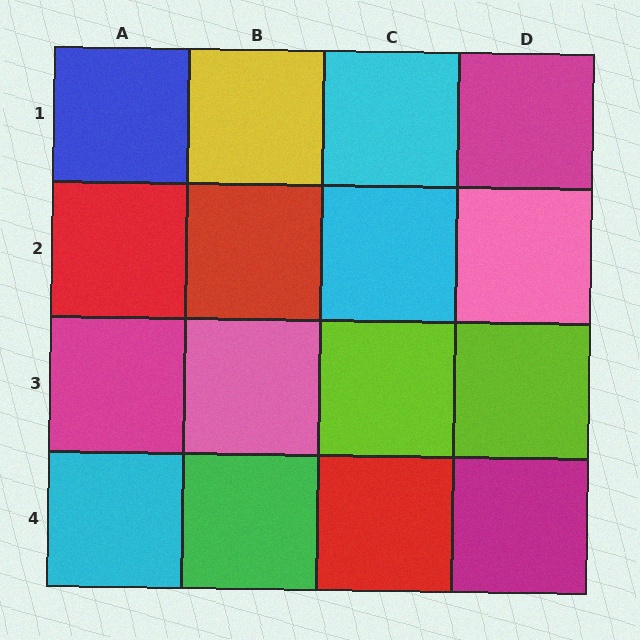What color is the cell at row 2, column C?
Cyan.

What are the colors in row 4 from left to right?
Cyan, green, red, magenta.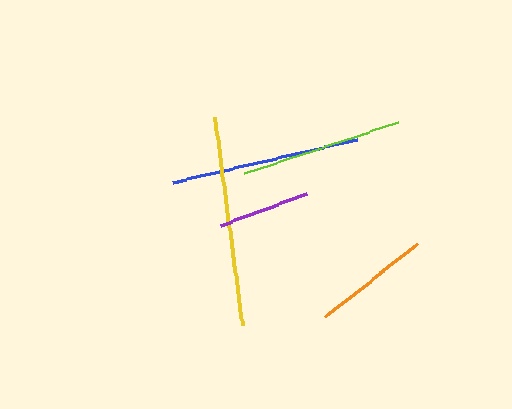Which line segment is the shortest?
The purple line is the shortest at approximately 92 pixels.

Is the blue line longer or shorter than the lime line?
The blue line is longer than the lime line.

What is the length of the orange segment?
The orange segment is approximately 117 pixels long.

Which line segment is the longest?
The yellow line is the longest at approximately 210 pixels.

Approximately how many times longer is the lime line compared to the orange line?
The lime line is approximately 1.4 times the length of the orange line.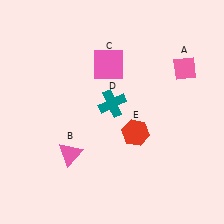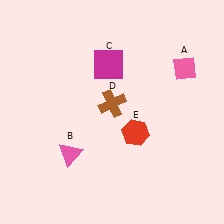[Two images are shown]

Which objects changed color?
C changed from pink to magenta. D changed from teal to brown.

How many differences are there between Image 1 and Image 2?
There are 2 differences between the two images.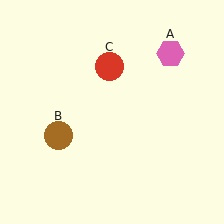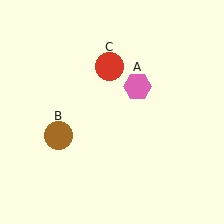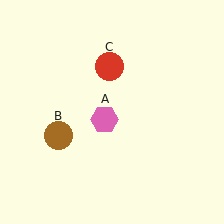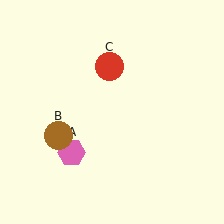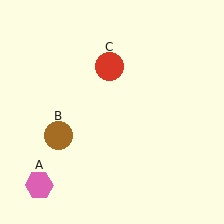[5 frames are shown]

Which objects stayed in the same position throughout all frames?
Brown circle (object B) and red circle (object C) remained stationary.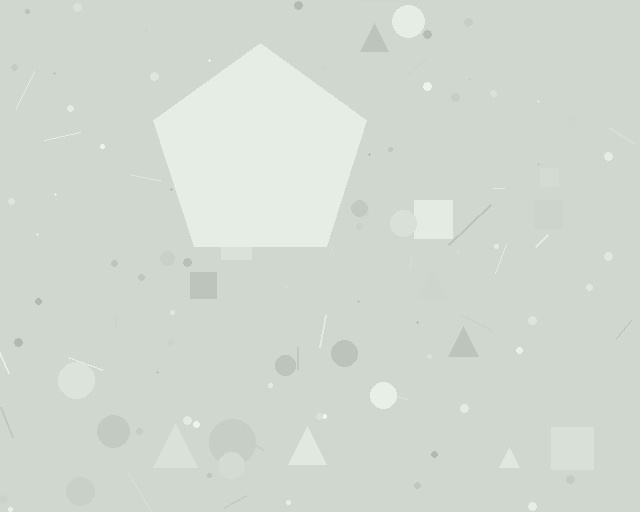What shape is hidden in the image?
A pentagon is hidden in the image.